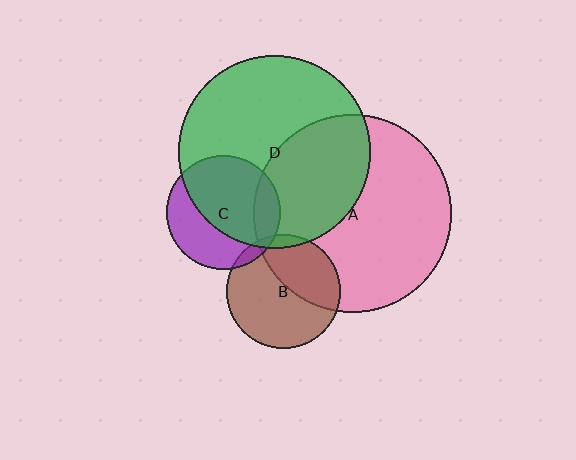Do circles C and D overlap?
Yes.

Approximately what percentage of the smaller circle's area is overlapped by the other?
Approximately 65%.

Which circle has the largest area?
Circle A (pink).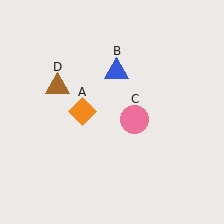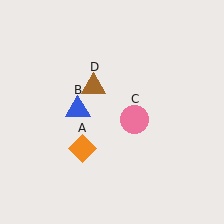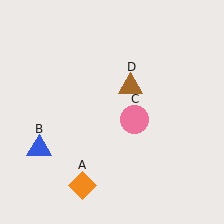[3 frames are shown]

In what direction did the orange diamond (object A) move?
The orange diamond (object A) moved down.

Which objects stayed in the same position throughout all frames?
Pink circle (object C) remained stationary.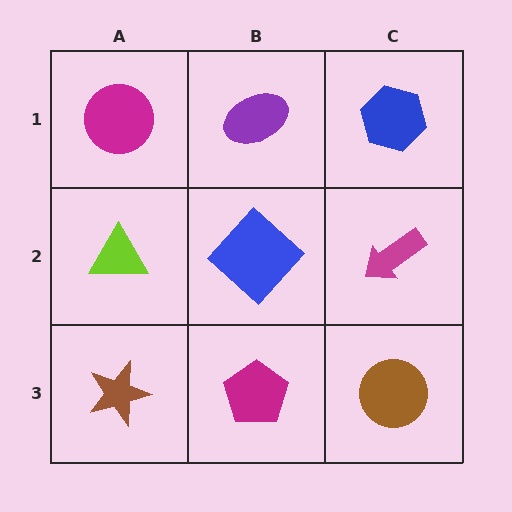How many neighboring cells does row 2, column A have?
3.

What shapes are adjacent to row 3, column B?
A blue diamond (row 2, column B), a brown star (row 3, column A), a brown circle (row 3, column C).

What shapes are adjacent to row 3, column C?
A magenta arrow (row 2, column C), a magenta pentagon (row 3, column B).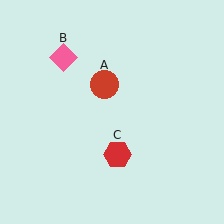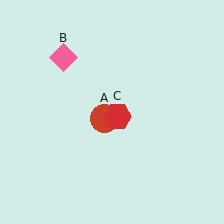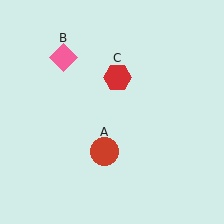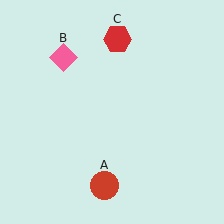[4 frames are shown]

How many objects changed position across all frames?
2 objects changed position: red circle (object A), red hexagon (object C).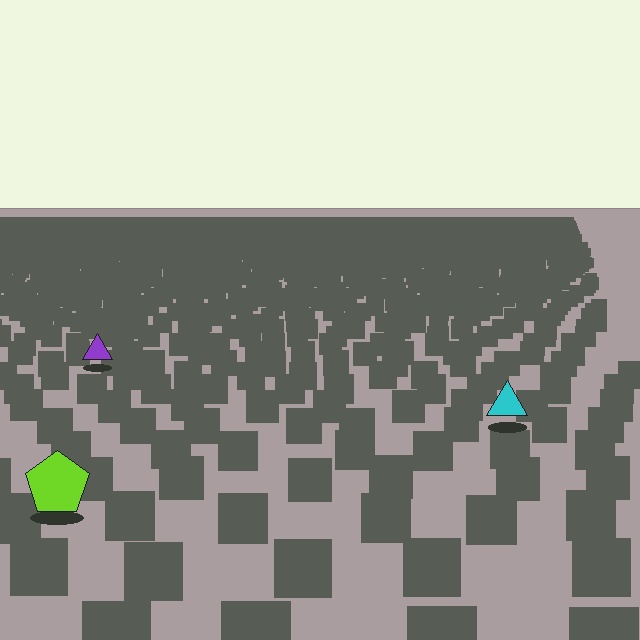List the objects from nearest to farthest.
From nearest to farthest: the lime pentagon, the cyan triangle, the purple triangle.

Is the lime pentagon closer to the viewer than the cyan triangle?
Yes. The lime pentagon is closer — you can tell from the texture gradient: the ground texture is coarser near it.